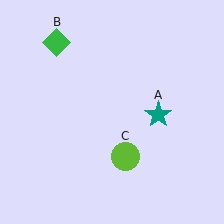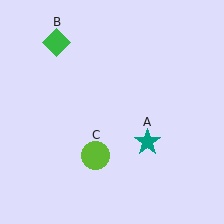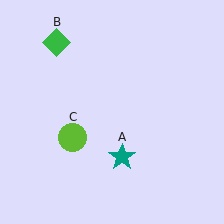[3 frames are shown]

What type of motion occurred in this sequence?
The teal star (object A), lime circle (object C) rotated clockwise around the center of the scene.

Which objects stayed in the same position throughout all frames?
Green diamond (object B) remained stationary.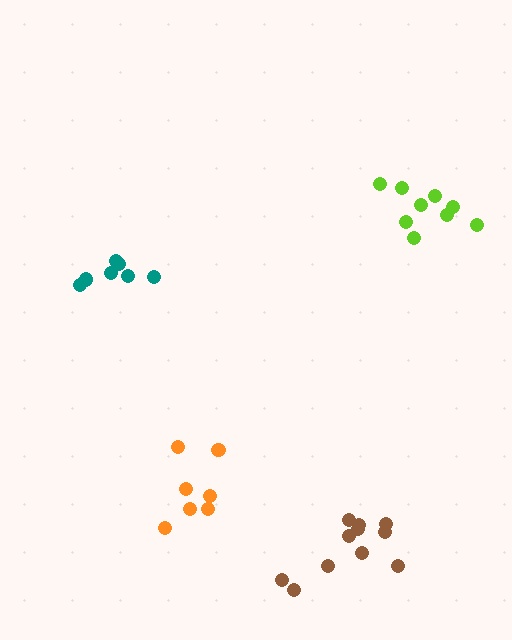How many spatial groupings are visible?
There are 4 spatial groupings.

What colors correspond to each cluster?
The clusters are colored: orange, brown, teal, lime.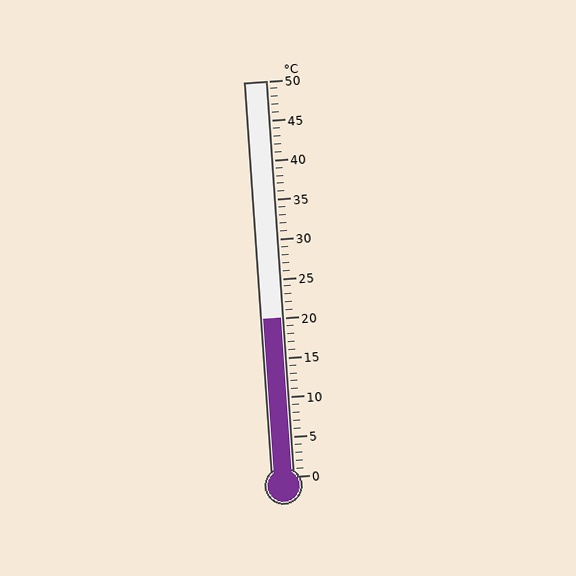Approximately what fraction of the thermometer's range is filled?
The thermometer is filled to approximately 40% of its range.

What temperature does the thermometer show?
The thermometer shows approximately 20°C.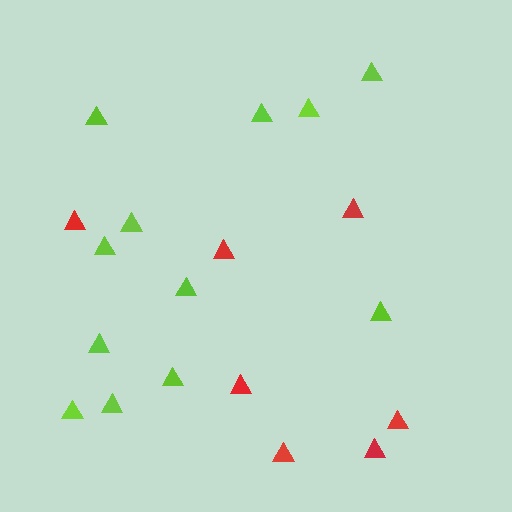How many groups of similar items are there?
There are 2 groups: one group of lime triangles (12) and one group of red triangles (7).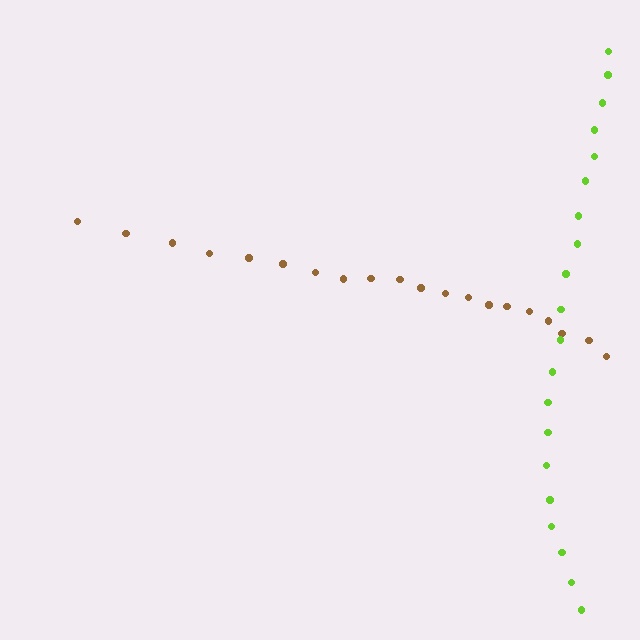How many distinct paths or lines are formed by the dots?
There are 2 distinct paths.